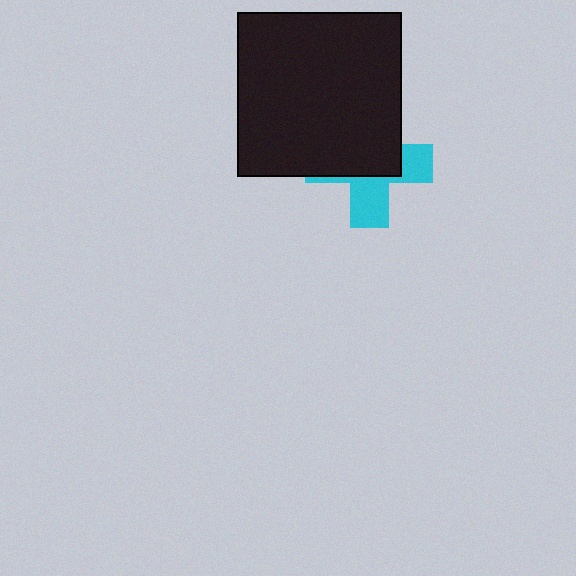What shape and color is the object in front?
The object in front is a black square.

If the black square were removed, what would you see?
You would see the complete cyan cross.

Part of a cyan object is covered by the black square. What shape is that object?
It is a cross.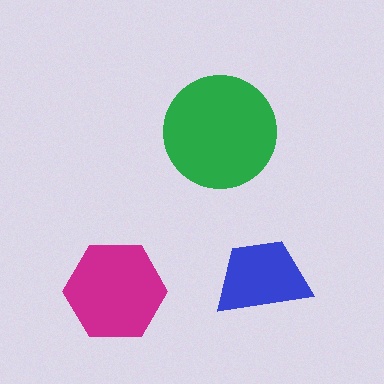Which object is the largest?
The green circle.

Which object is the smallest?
The blue trapezoid.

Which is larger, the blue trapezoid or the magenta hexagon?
The magenta hexagon.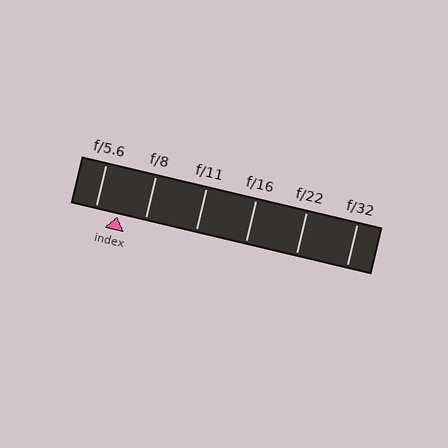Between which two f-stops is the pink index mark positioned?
The index mark is between f/5.6 and f/8.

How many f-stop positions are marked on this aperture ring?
There are 6 f-stop positions marked.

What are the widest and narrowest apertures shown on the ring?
The widest aperture shown is f/5.6 and the narrowest is f/32.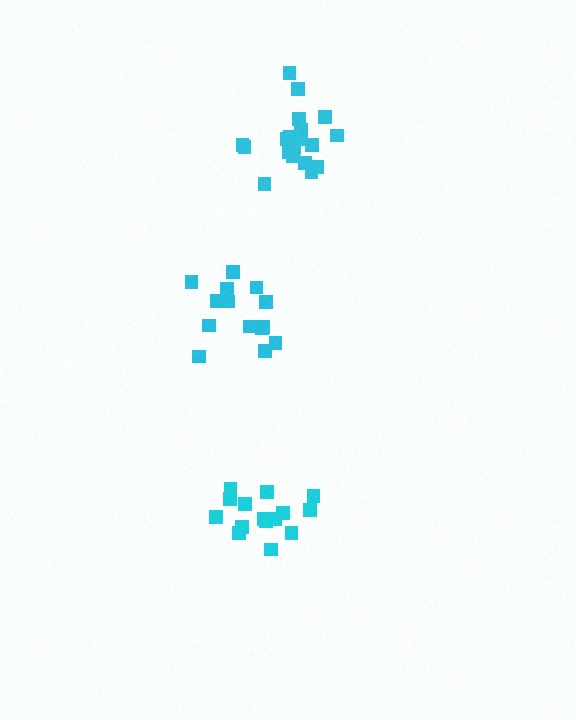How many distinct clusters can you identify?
There are 3 distinct clusters.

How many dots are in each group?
Group 1: 15 dots, Group 2: 14 dots, Group 3: 19 dots (48 total).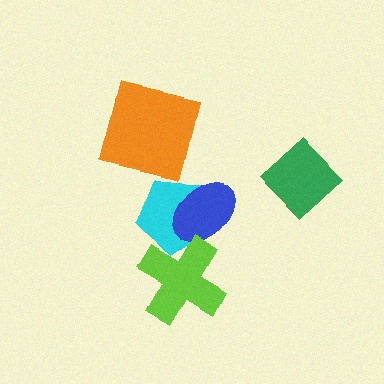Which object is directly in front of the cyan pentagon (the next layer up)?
The blue ellipse is directly in front of the cyan pentagon.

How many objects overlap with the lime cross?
2 objects overlap with the lime cross.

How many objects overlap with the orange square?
0 objects overlap with the orange square.